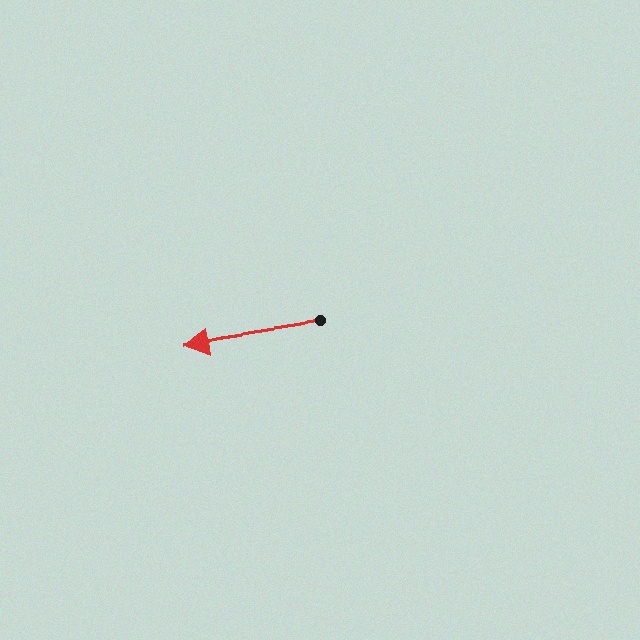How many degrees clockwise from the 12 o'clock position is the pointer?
Approximately 261 degrees.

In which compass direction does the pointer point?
West.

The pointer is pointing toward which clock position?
Roughly 9 o'clock.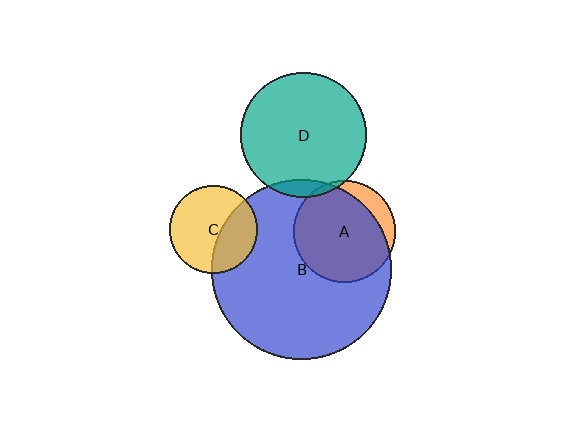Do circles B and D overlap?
Yes.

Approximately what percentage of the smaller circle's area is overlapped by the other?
Approximately 5%.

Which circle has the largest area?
Circle B (blue).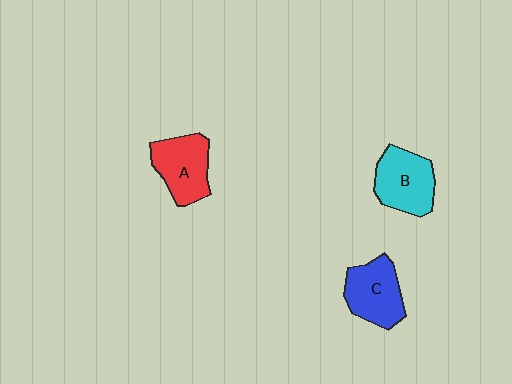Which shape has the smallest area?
Shape C (blue).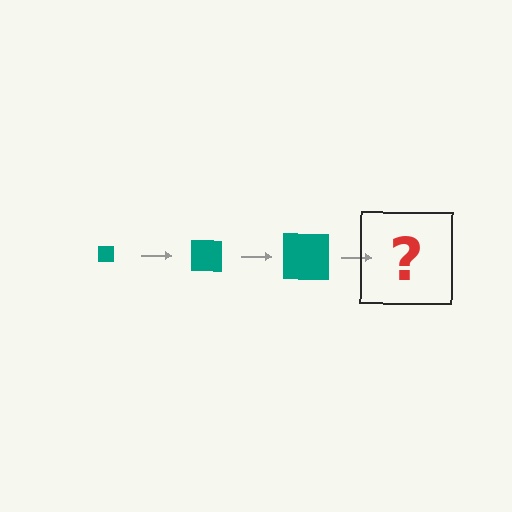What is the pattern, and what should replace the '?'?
The pattern is that the square gets progressively larger each step. The '?' should be a teal square, larger than the previous one.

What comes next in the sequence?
The next element should be a teal square, larger than the previous one.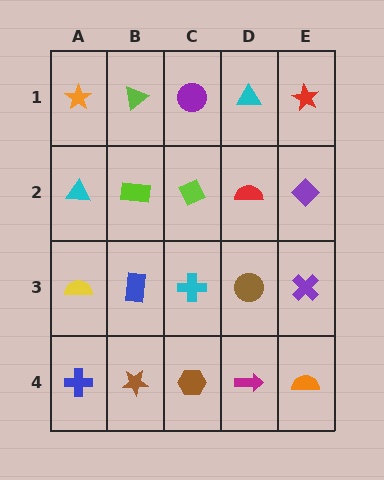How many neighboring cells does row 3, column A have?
3.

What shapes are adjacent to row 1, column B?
A lime rectangle (row 2, column B), an orange star (row 1, column A), a purple circle (row 1, column C).